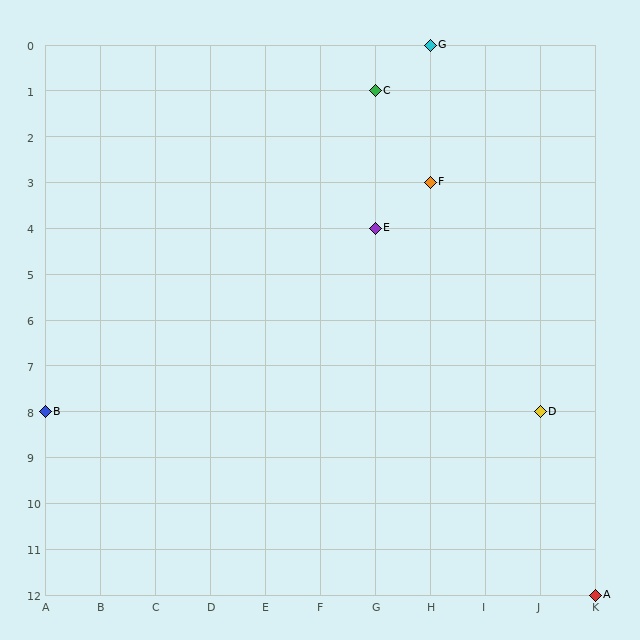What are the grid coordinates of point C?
Point C is at grid coordinates (G, 1).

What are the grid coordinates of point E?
Point E is at grid coordinates (G, 4).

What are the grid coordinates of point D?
Point D is at grid coordinates (J, 8).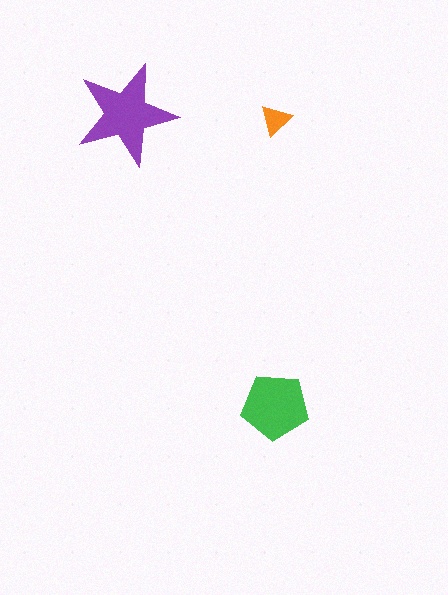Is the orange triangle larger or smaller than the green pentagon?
Smaller.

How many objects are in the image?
There are 3 objects in the image.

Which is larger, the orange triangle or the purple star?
The purple star.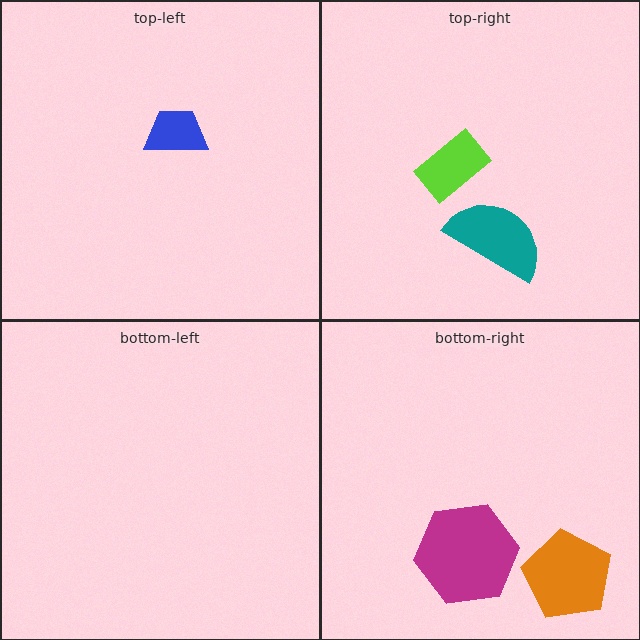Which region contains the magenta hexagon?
The bottom-right region.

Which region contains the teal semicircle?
The top-right region.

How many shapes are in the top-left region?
1.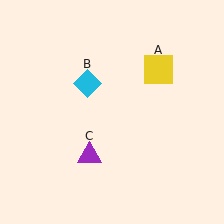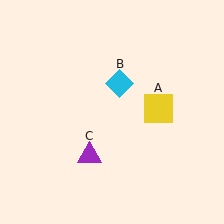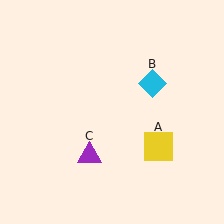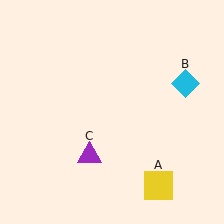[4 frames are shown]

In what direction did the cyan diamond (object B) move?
The cyan diamond (object B) moved right.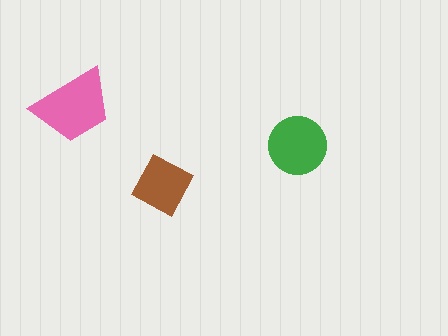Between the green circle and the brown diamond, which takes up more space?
The green circle.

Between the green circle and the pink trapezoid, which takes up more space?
The pink trapezoid.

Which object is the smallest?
The brown diamond.